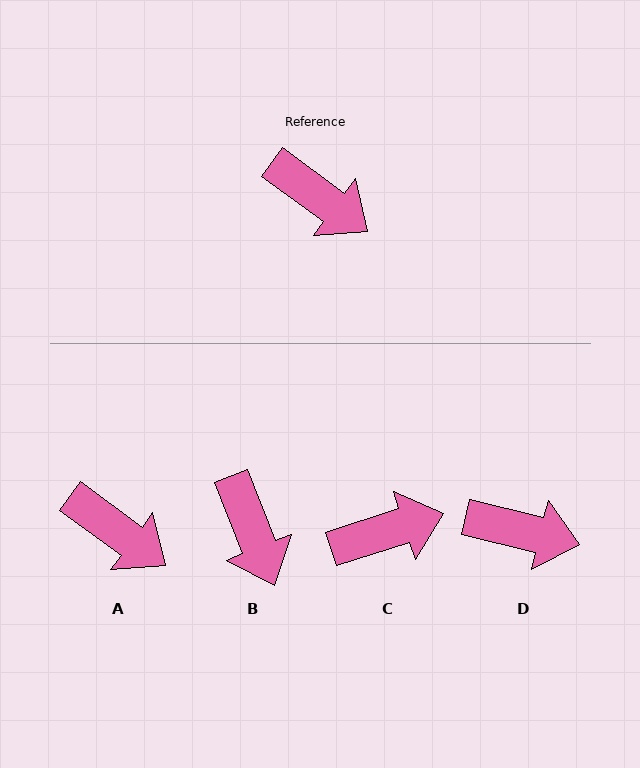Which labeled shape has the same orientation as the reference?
A.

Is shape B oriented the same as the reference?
No, it is off by about 32 degrees.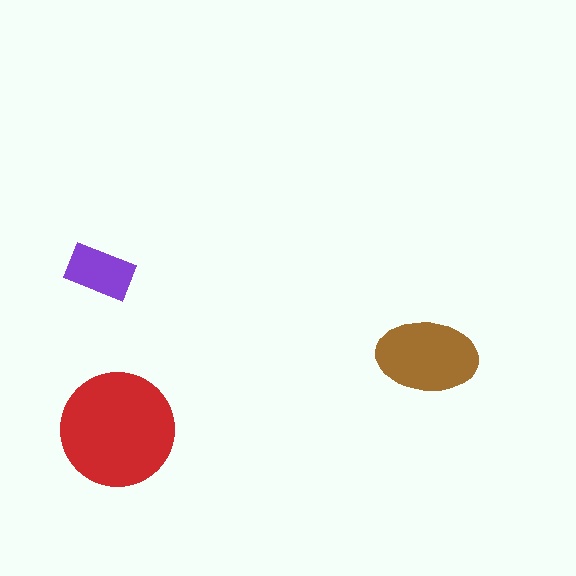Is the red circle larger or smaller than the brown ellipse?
Larger.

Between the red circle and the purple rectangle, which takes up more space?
The red circle.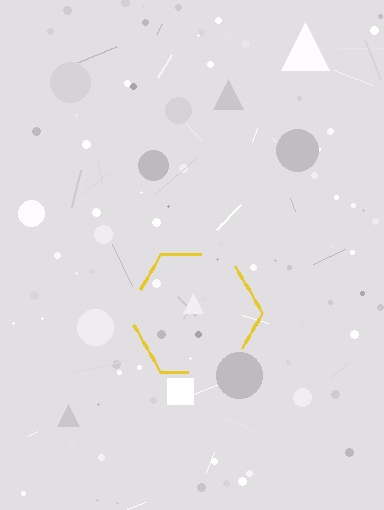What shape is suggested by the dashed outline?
The dashed outline suggests a hexagon.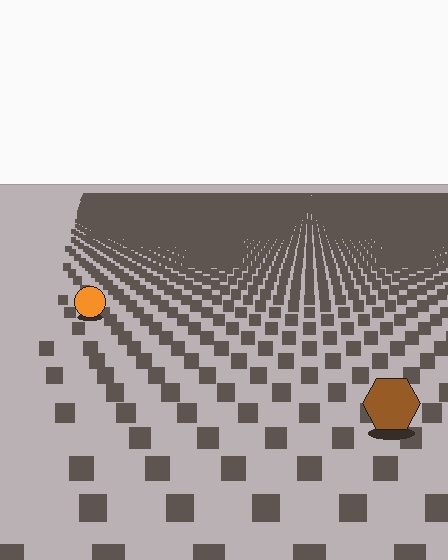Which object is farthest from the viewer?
The orange circle is farthest from the viewer. It appears smaller and the ground texture around it is denser.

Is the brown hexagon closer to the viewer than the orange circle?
Yes. The brown hexagon is closer — you can tell from the texture gradient: the ground texture is coarser near it.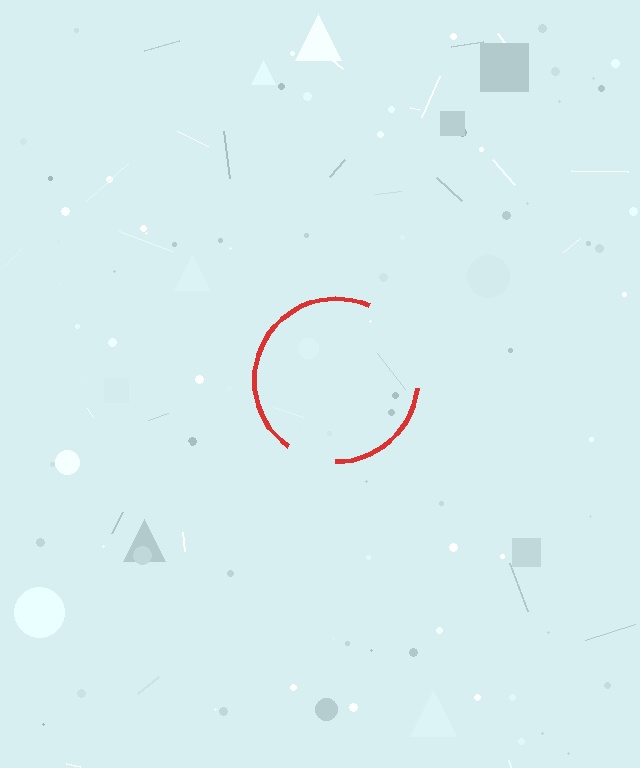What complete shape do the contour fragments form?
The contour fragments form a circle.